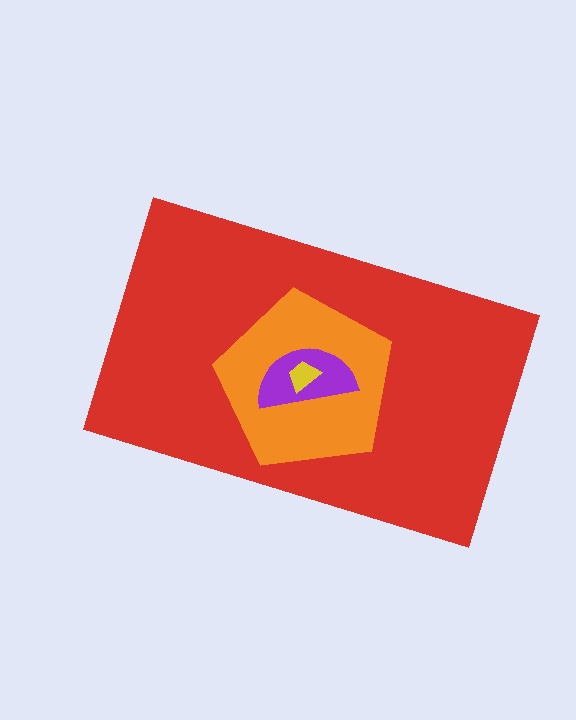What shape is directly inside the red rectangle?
The orange pentagon.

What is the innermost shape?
The yellow trapezoid.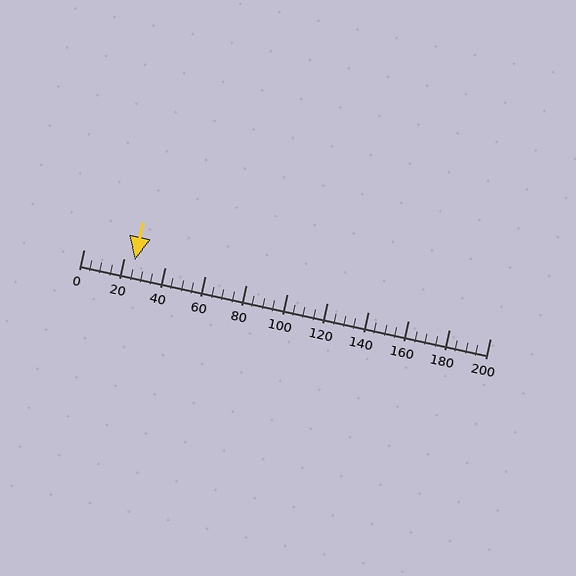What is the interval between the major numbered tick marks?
The major tick marks are spaced 20 units apart.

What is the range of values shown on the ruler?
The ruler shows values from 0 to 200.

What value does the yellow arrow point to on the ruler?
The yellow arrow points to approximately 25.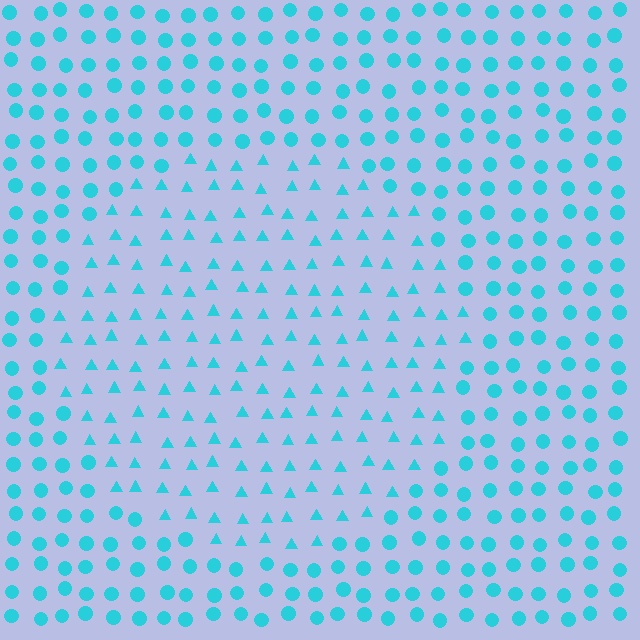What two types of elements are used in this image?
The image uses triangles inside the circle region and circles outside it.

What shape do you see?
I see a circle.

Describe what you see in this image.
The image is filled with small cyan elements arranged in a uniform grid. A circle-shaped region contains triangles, while the surrounding area contains circles. The boundary is defined purely by the change in element shape.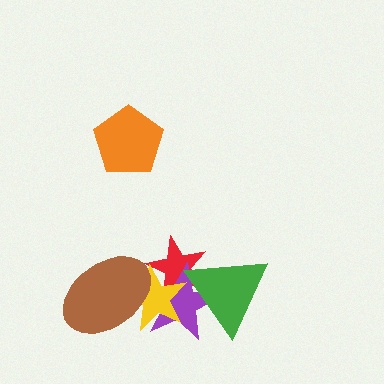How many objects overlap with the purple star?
4 objects overlap with the purple star.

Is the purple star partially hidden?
Yes, it is partially covered by another shape.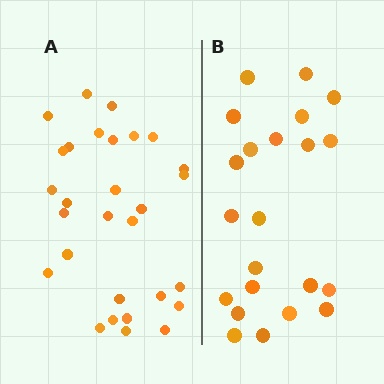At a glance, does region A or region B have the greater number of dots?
Region A (the left region) has more dots.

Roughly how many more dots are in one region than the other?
Region A has roughly 8 or so more dots than region B.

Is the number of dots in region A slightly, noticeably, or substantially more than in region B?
Region A has noticeably more, but not dramatically so. The ratio is roughly 1.3 to 1.